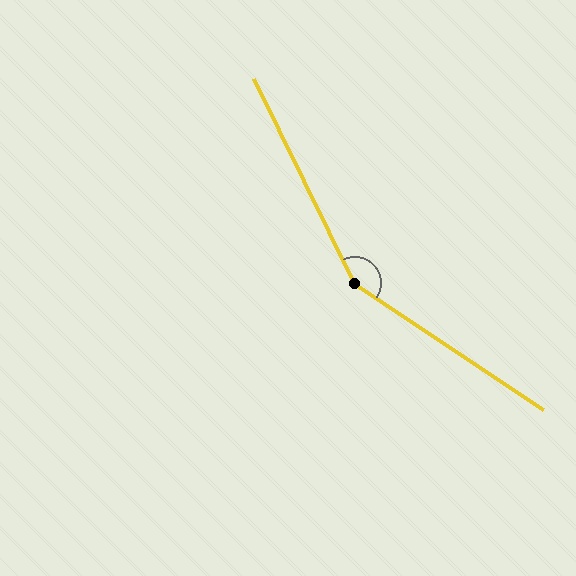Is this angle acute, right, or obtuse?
It is obtuse.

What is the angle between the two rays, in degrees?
Approximately 150 degrees.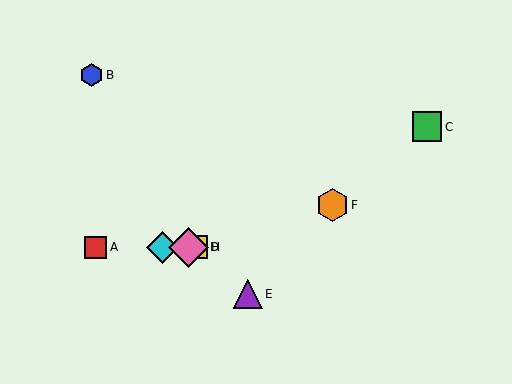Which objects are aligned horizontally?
Objects A, D, G, H are aligned horizontally.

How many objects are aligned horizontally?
4 objects (A, D, G, H) are aligned horizontally.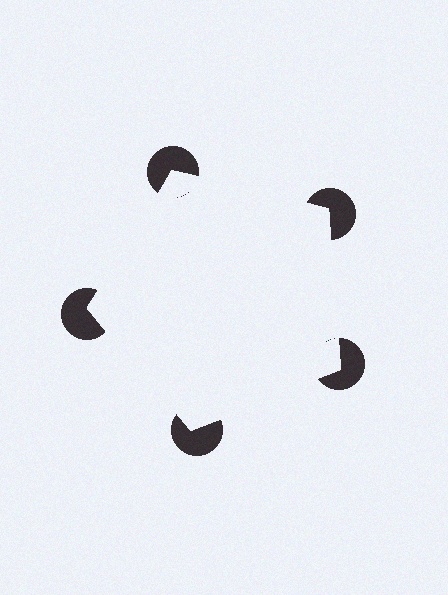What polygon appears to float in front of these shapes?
An illusory pentagon — its edges are inferred from the aligned wedge cuts in the pac-man discs, not physically drawn.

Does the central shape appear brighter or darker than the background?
It typically appears slightly brighter than the background, even though no actual brightness change is drawn.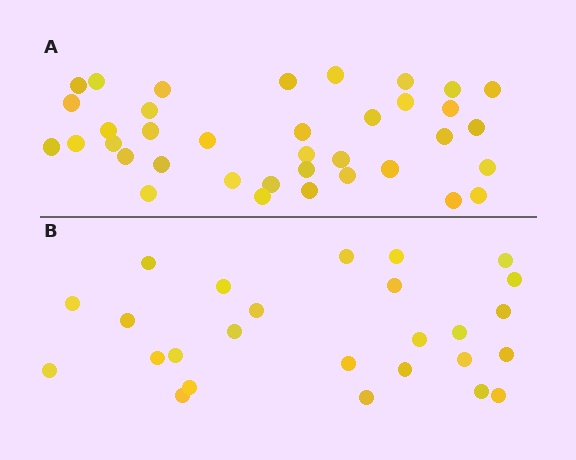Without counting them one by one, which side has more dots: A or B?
Region A (the top region) has more dots.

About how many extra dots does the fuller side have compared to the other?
Region A has roughly 12 or so more dots than region B.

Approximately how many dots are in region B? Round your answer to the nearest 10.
About 30 dots. (The exact count is 26, which rounds to 30.)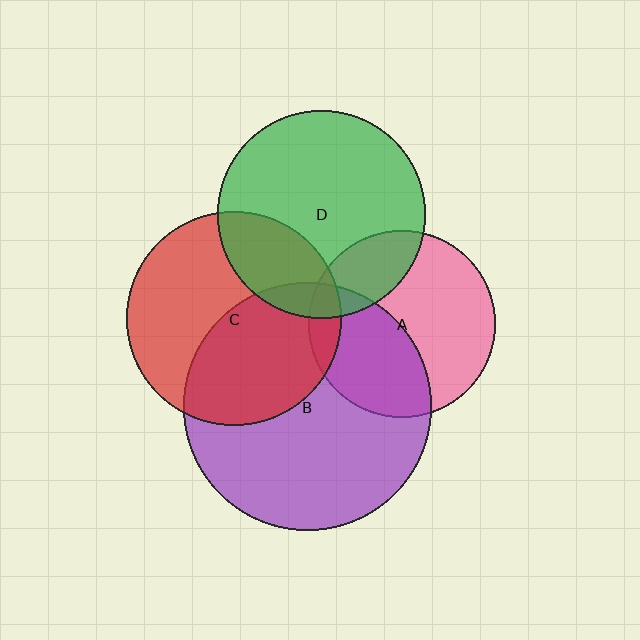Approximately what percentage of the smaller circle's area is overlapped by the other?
Approximately 40%.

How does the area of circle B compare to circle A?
Approximately 1.8 times.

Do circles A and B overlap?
Yes.